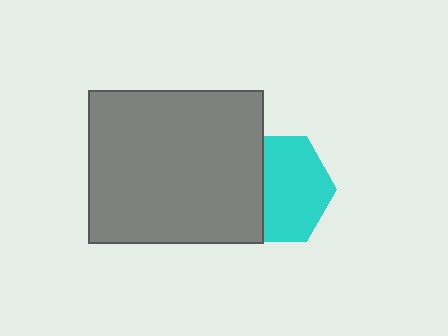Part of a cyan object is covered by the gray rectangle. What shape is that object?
It is a hexagon.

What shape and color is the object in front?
The object in front is a gray rectangle.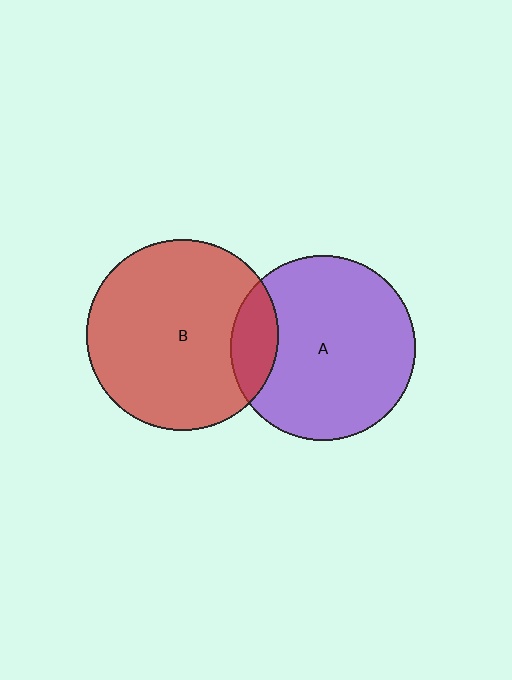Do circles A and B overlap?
Yes.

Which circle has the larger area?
Circle B (red).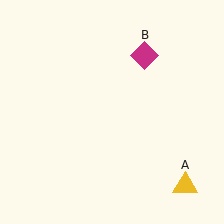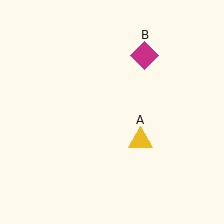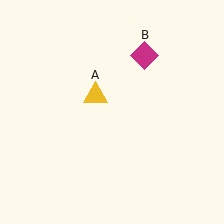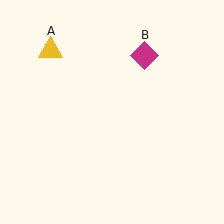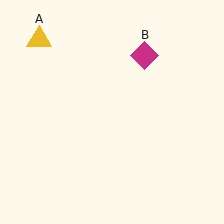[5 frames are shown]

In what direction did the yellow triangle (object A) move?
The yellow triangle (object A) moved up and to the left.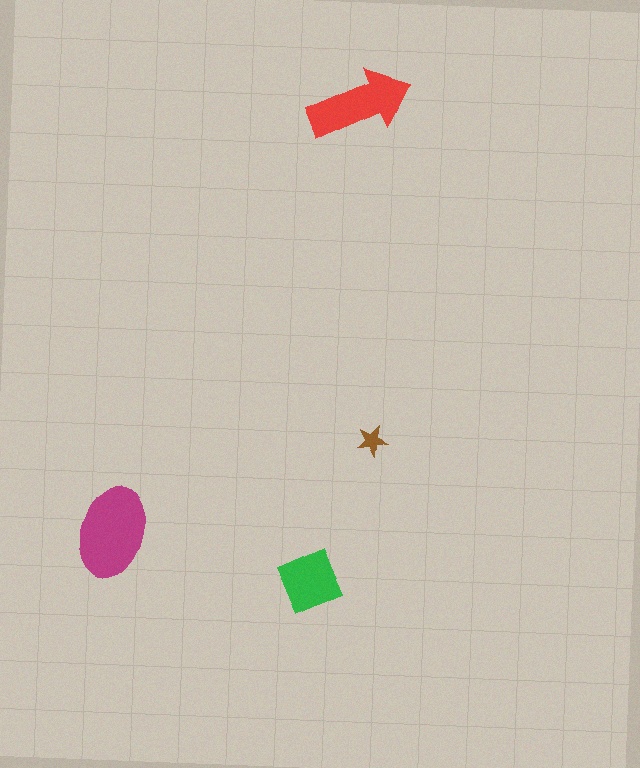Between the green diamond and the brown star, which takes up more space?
The green diamond.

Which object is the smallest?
The brown star.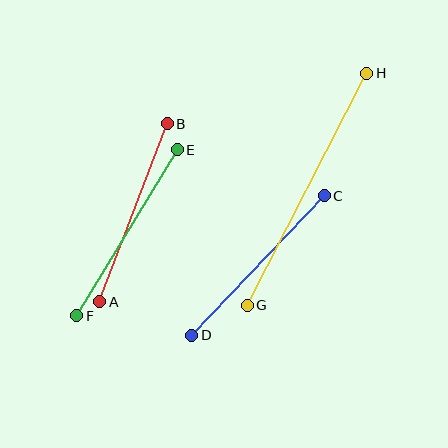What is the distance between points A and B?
The distance is approximately 190 pixels.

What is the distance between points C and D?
The distance is approximately 193 pixels.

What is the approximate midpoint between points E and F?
The midpoint is at approximately (127, 233) pixels.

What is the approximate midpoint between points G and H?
The midpoint is at approximately (307, 189) pixels.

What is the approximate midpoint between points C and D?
The midpoint is at approximately (258, 266) pixels.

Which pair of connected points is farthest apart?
Points G and H are farthest apart.